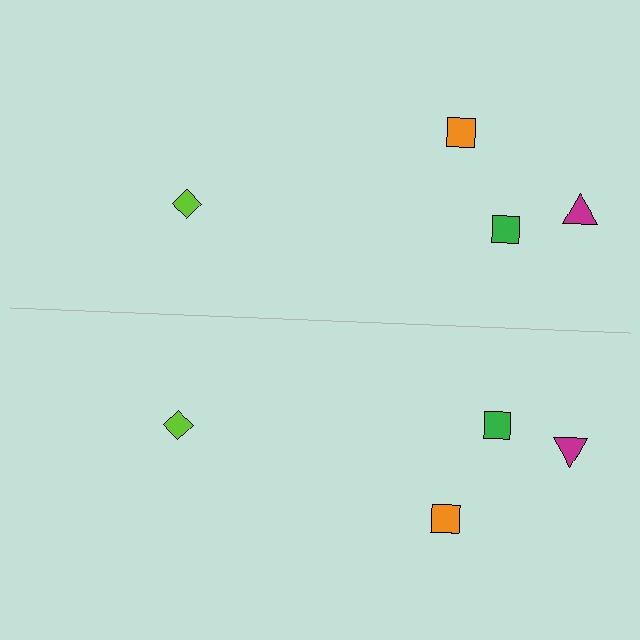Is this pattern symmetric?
Yes, this pattern has bilateral (reflection) symmetry.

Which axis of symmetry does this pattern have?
The pattern has a horizontal axis of symmetry running through the center of the image.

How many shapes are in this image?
There are 8 shapes in this image.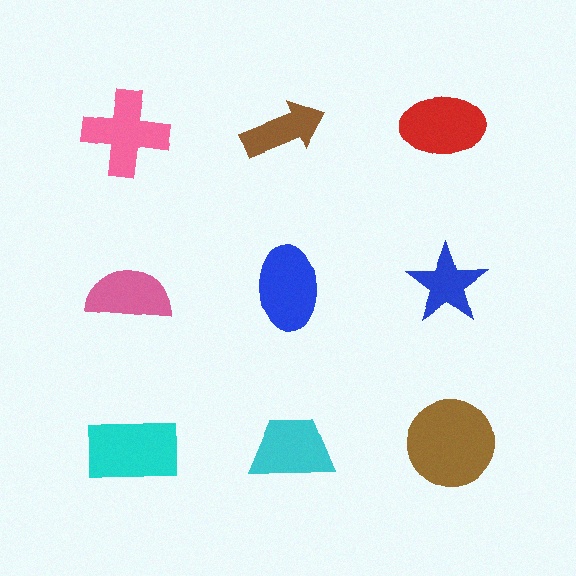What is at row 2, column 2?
A blue ellipse.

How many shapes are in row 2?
3 shapes.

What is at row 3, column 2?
A cyan trapezoid.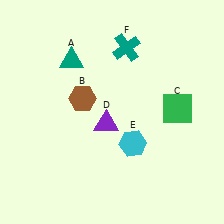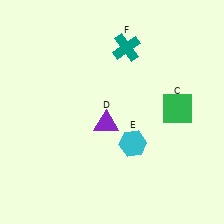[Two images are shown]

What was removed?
The brown hexagon (B), the teal triangle (A) were removed in Image 2.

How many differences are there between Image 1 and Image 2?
There are 2 differences between the two images.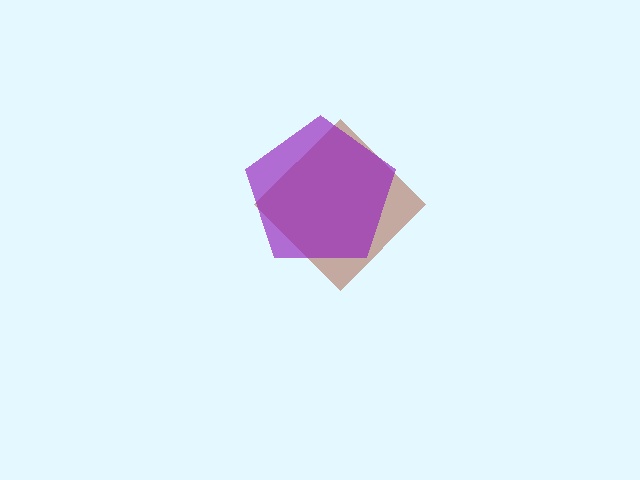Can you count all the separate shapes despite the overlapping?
Yes, there are 2 separate shapes.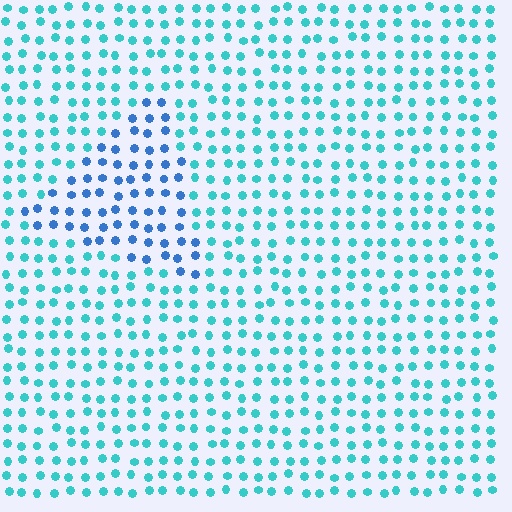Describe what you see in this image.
The image is filled with small cyan elements in a uniform arrangement. A triangle-shaped region is visible where the elements are tinted to a slightly different hue, forming a subtle color boundary.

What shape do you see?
I see a triangle.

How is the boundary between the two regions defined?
The boundary is defined purely by a slight shift in hue (about 35 degrees). Spacing, size, and orientation are identical on both sides.